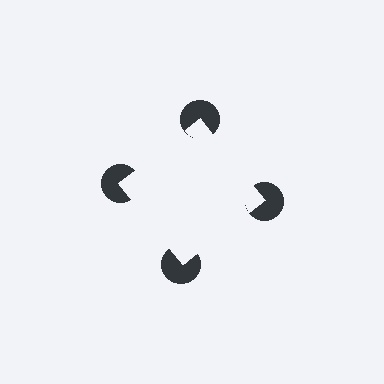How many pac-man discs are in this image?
There are 4 — one at each vertex of the illusory square.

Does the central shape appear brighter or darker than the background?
It typically appears slightly brighter than the background, even though no actual brightness change is drawn.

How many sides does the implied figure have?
4 sides.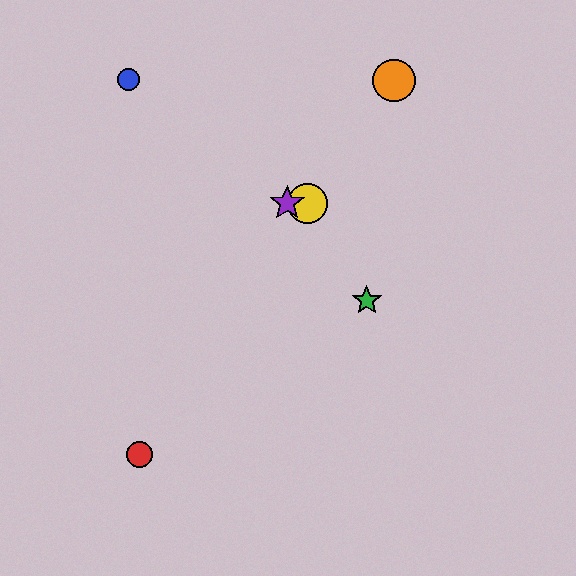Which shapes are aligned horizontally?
The yellow circle, the purple star are aligned horizontally.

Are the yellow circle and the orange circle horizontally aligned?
No, the yellow circle is at y≈203 and the orange circle is at y≈81.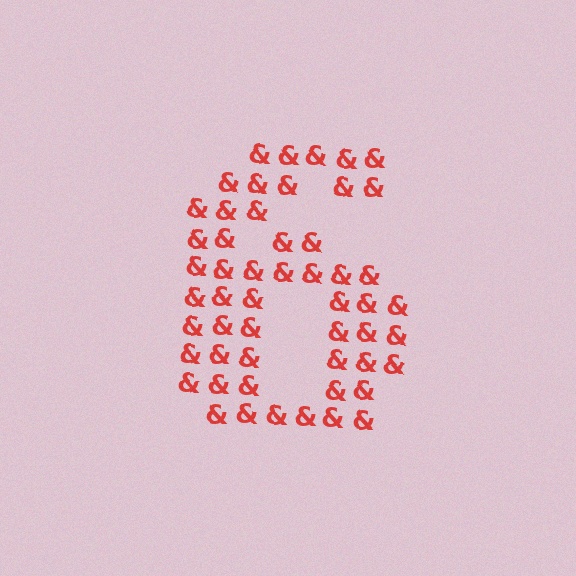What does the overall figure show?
The overall figure shows the digit 6.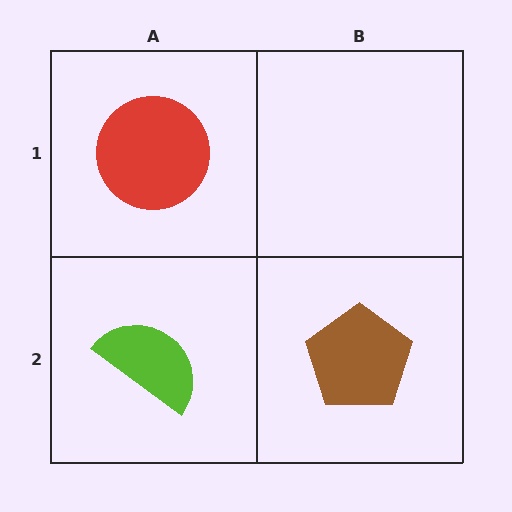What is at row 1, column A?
A red circle.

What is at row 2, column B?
A brown pentagon.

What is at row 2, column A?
A lime semicircle.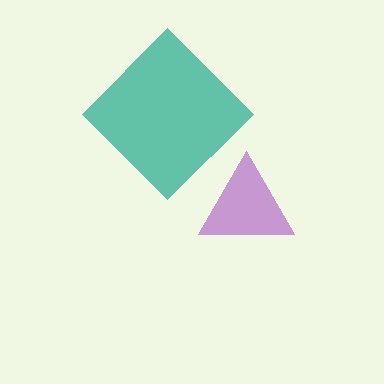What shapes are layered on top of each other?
The layered shapes are: a teal diamond, a purple triangle.